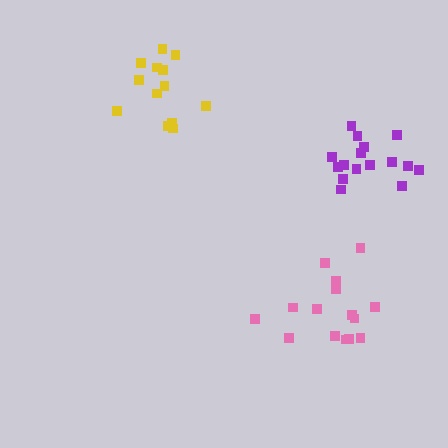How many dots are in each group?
Group 1: 15 dots, Group 2: 13 dots, Group 3: 16 dots (44 total).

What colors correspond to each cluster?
The clusters are colored: pink, yellow, purple.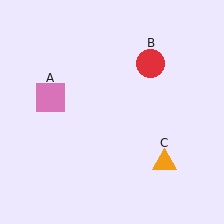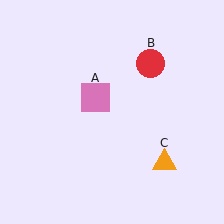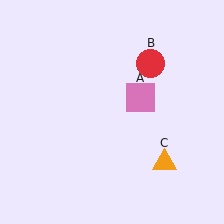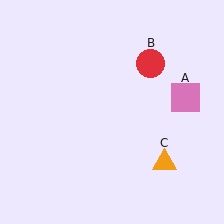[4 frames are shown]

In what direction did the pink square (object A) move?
The pink square (object A) moved right.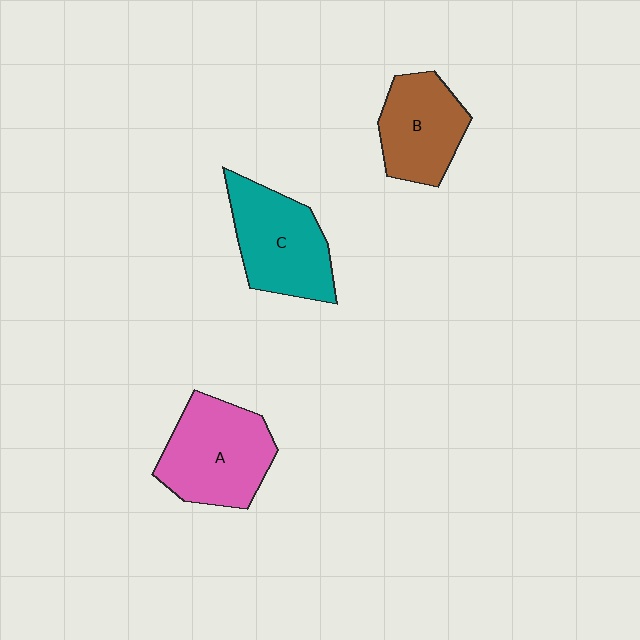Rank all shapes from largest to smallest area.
From largest to smallest: A (pink), C (teal), B (brown).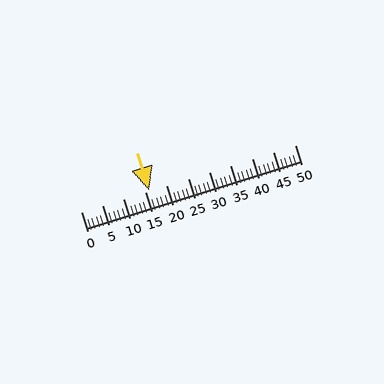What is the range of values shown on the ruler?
The ruler shows values from 0 to 50.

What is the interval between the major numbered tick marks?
The major tick marks are spaced 5 units apart.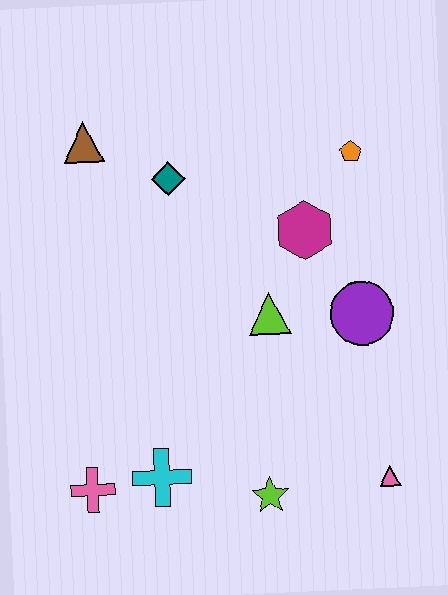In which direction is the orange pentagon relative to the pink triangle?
The orange pentagon is above the pink triangle.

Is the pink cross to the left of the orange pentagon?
Yes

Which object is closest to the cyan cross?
The pink cross is closest to the cyan cross.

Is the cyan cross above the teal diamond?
No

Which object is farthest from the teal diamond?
The pink triangle is farthest from the teal diamond.